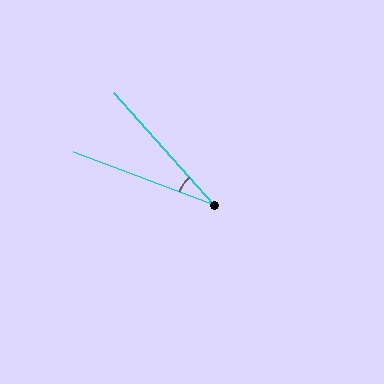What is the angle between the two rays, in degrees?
Approximately 28 degrees.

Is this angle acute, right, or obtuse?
It is acute.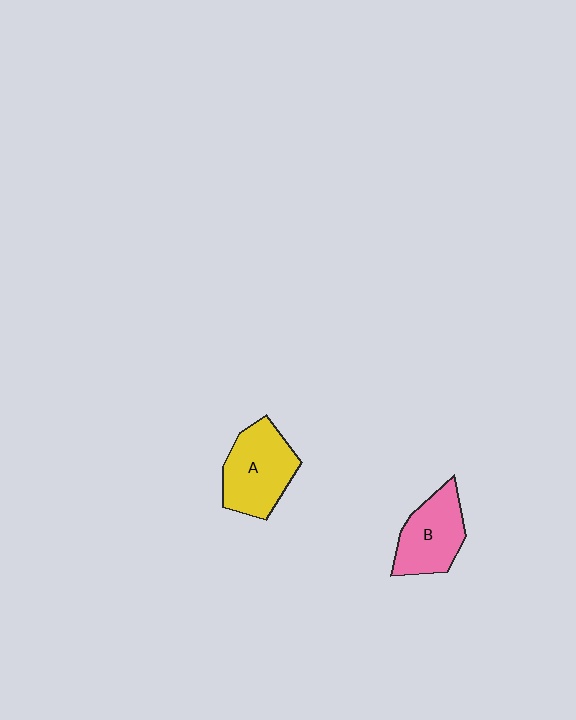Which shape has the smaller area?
Shape B (pink).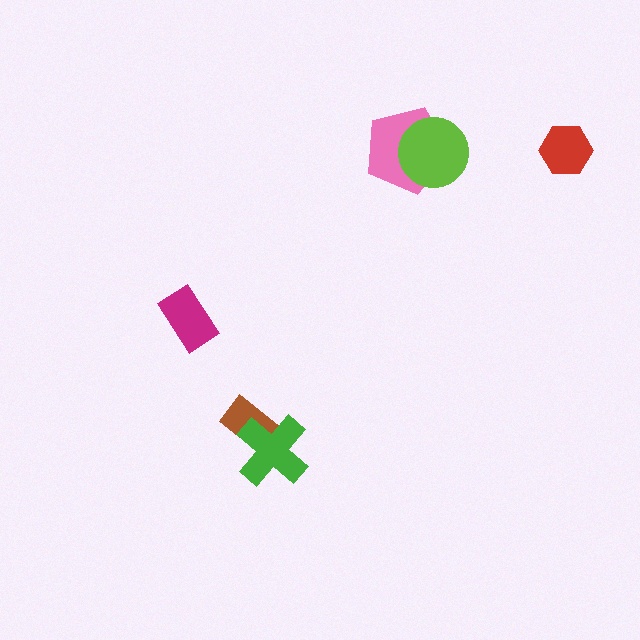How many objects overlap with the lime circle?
1 object overlaps with the lime circle.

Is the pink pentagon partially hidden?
Yes, it is partially covered by another shape.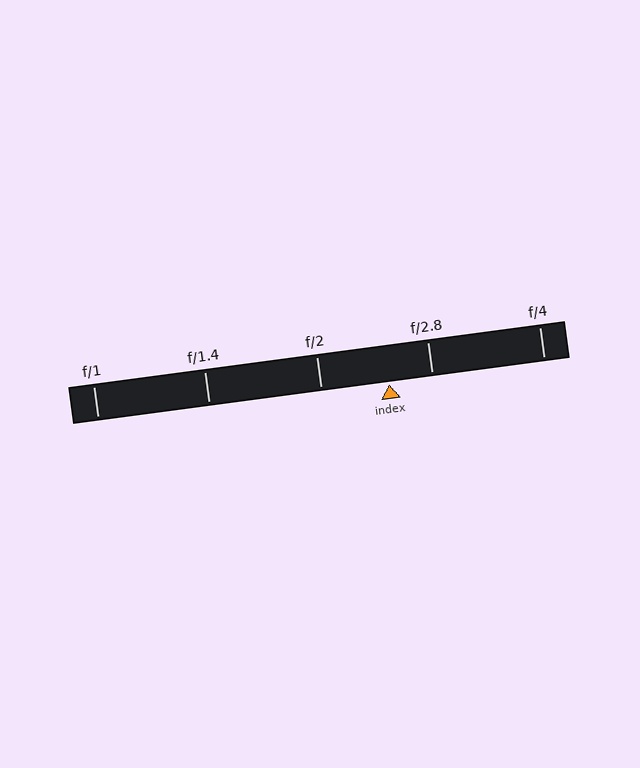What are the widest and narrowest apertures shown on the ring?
The widest aperture shown is f/1 and the narrowest is f/4.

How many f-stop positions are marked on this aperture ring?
There are 5 f-stop positions marked.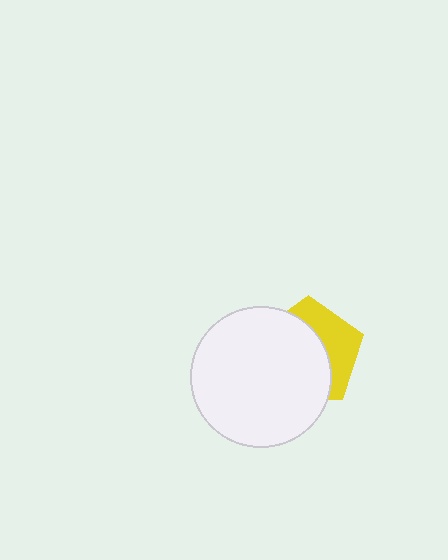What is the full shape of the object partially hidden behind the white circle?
The partially hidden object is a yellow pentagon.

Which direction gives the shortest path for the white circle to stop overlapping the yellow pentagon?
Moving left gives the shortest separation.